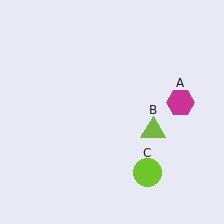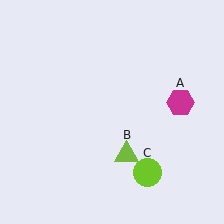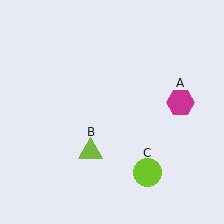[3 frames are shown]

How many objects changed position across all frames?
1 object changed position: lime triangle (object B).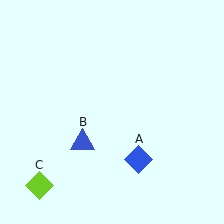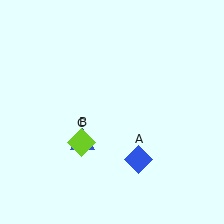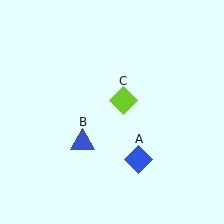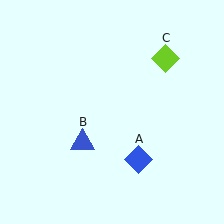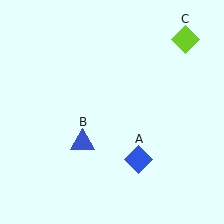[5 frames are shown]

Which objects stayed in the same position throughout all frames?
Blue diamond (object A) and blue triangle (object B) remained stationary.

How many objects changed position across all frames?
1 object changed position: lime diamond (object C).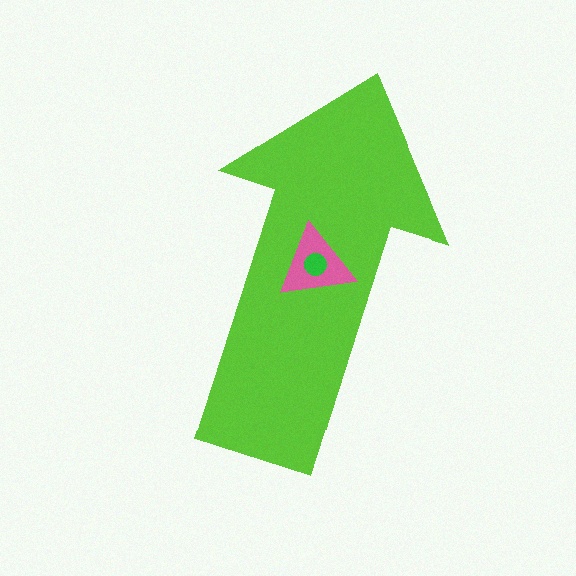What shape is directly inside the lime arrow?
The pink triangle.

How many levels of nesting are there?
3.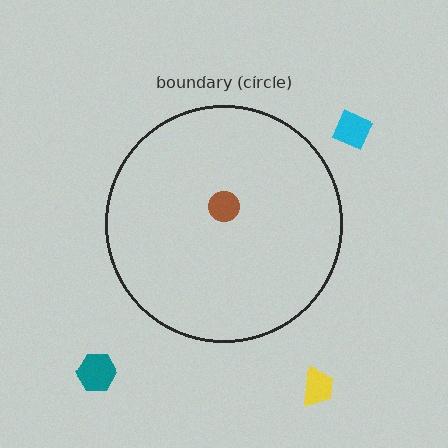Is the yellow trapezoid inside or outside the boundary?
Outside.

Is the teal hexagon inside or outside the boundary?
Outside.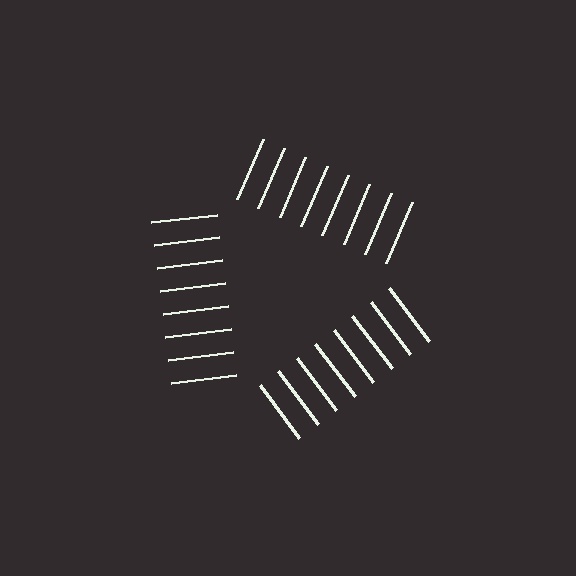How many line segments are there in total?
24 — 8 along each of the 3 edges.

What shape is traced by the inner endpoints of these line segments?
An illusory triangle — the line segments terminate on its edges but no continuous stroke is drawn.